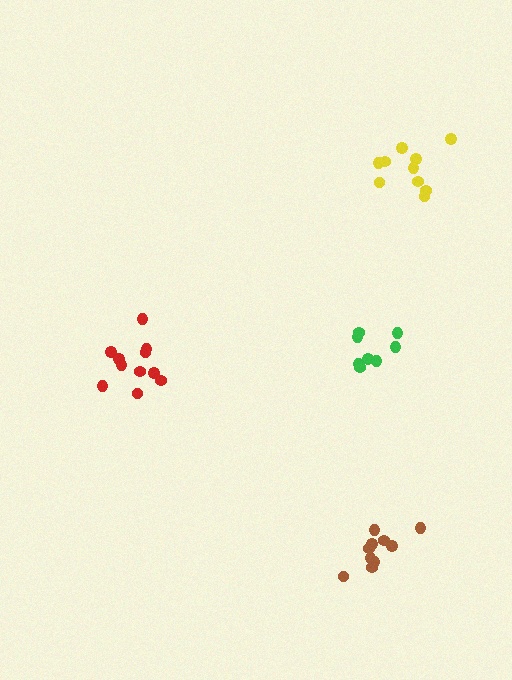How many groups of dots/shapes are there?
There are 4 groups.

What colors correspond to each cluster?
The clusters are colored: yellow, green, brown, red.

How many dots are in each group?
Group 1: 10 dots, Group 2: 8 dots, Group 3: 10 dots, Group 4: 11 dots (39 total).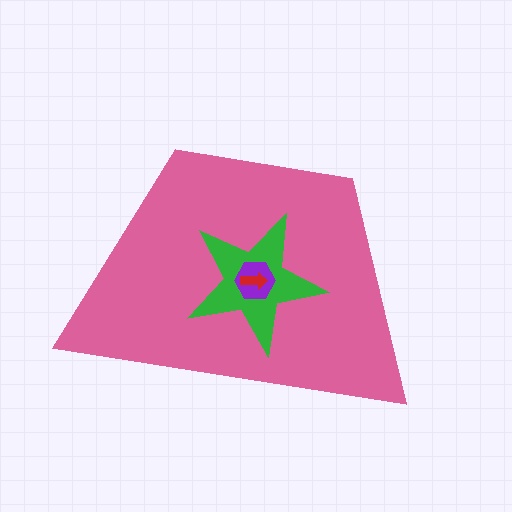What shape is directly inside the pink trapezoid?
The green star.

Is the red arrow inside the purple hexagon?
Yes.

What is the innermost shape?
The red arrow.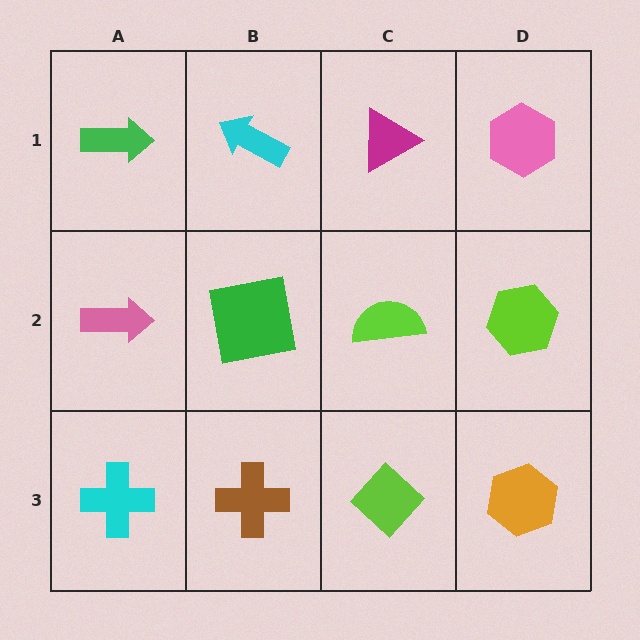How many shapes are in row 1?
4 shapes.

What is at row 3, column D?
An orange hexagon.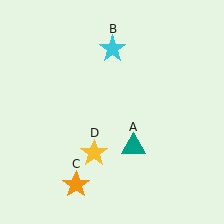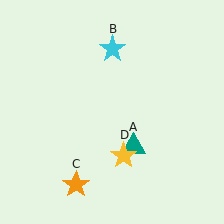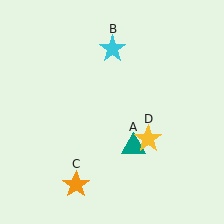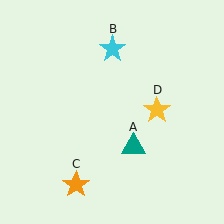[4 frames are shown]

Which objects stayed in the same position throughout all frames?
Teal triangle (object A) and cyan star (object B) and orange star (object C) remained stationary.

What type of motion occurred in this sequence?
The yellow star (object D) rotated counterclockwise around the center of the scene.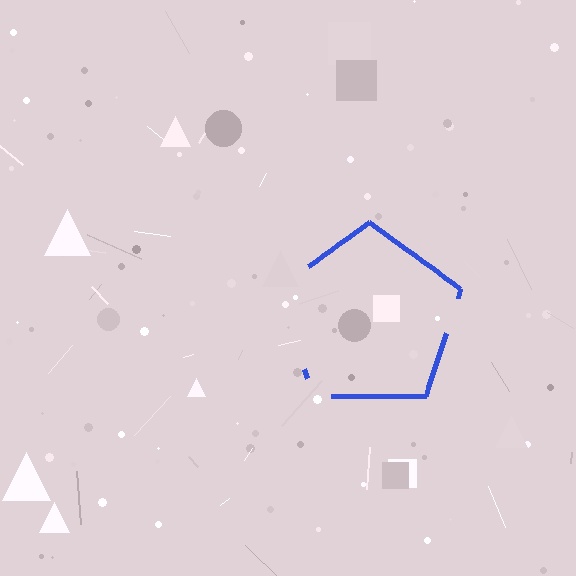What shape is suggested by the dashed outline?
The dashed outline suggests a pentagon.